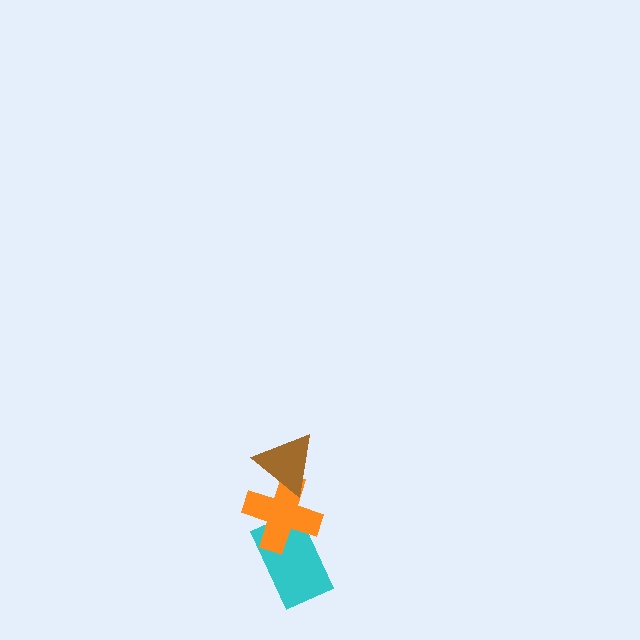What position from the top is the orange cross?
The orange cross is 2nd from the top.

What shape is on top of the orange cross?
The brown triangle is on top of the orange cross.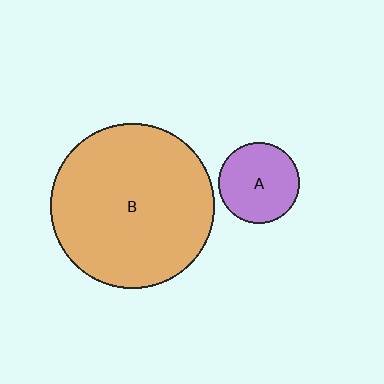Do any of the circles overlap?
No, none of the circles overlap.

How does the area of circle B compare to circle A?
Approximately 4.1 times.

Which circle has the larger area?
Circle B (orange).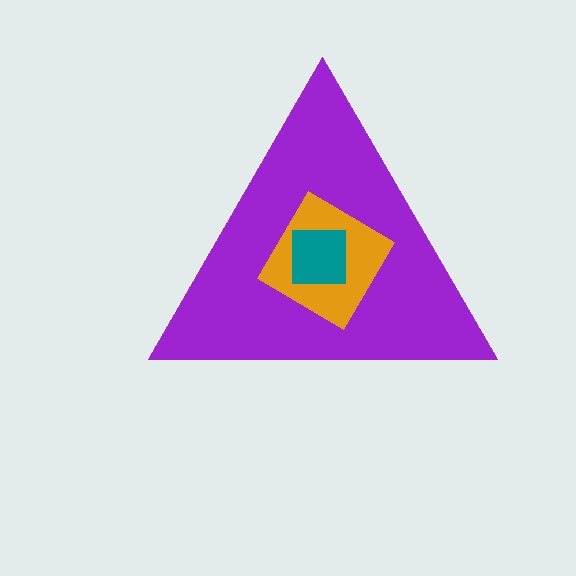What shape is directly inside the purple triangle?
The orange diamond.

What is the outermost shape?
The purple triangle.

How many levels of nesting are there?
3.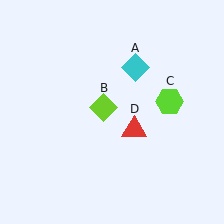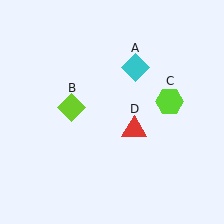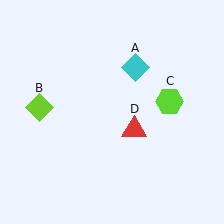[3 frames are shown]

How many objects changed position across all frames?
1 object changed position: lime diamond (object B).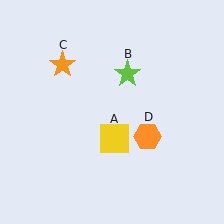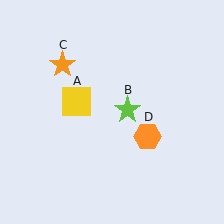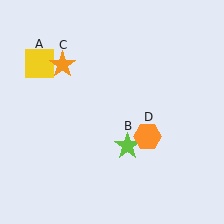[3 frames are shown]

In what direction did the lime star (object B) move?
The lime star (object B) moved down.